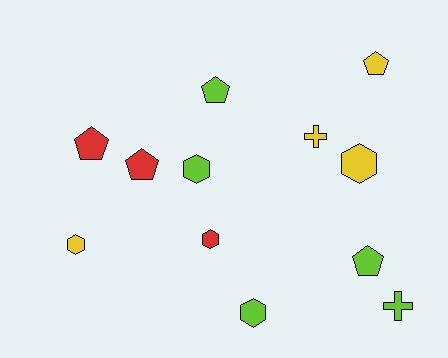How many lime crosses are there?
There is 1 lime cross.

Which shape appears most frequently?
Pentagon, with 5 objects.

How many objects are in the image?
There are 12 objects.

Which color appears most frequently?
Lime, with 5 objects.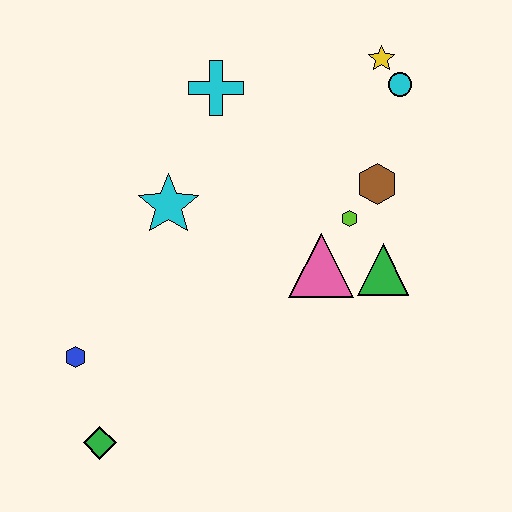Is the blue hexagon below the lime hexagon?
Yes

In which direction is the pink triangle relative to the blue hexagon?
The pink triangle is to the right of the blue hexagon.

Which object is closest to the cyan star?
The cyan cross is closest to the cyan star.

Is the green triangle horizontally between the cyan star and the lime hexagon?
No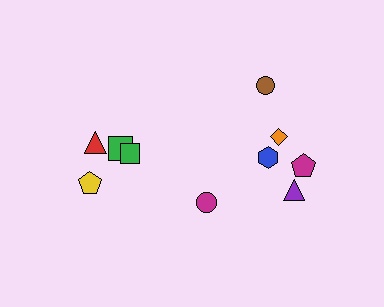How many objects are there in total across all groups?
There are 10 objects.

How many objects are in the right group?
There are 6 objects.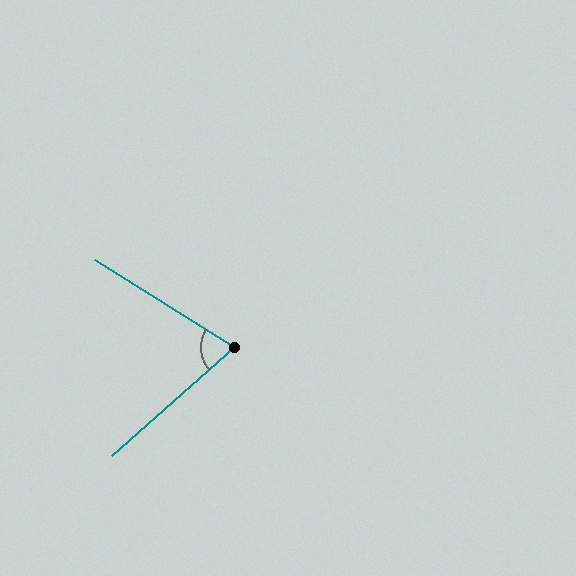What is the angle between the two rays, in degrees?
Approximately 74 degrees.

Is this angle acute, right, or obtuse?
It is acute.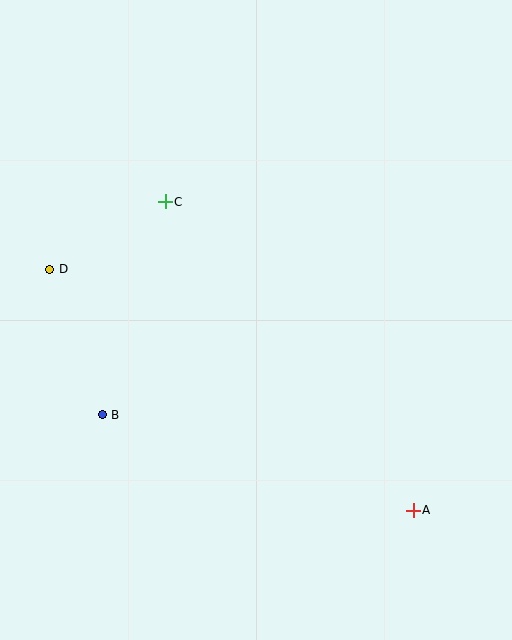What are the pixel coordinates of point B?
Point B is at (102, 415).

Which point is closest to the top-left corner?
Point C is closest to the top-left corner.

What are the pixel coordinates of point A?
Point A is at (413, 510).